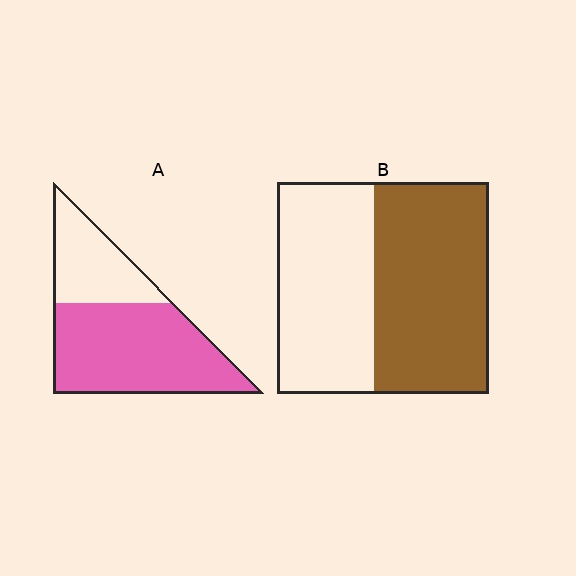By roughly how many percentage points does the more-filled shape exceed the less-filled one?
By roughly 15 percentage points (A over B).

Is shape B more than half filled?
Yes.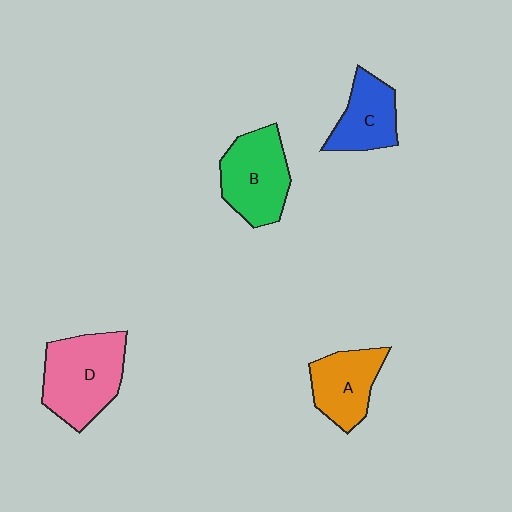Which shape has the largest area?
Shape D (pink).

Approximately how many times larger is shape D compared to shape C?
Approximately 1.6 times.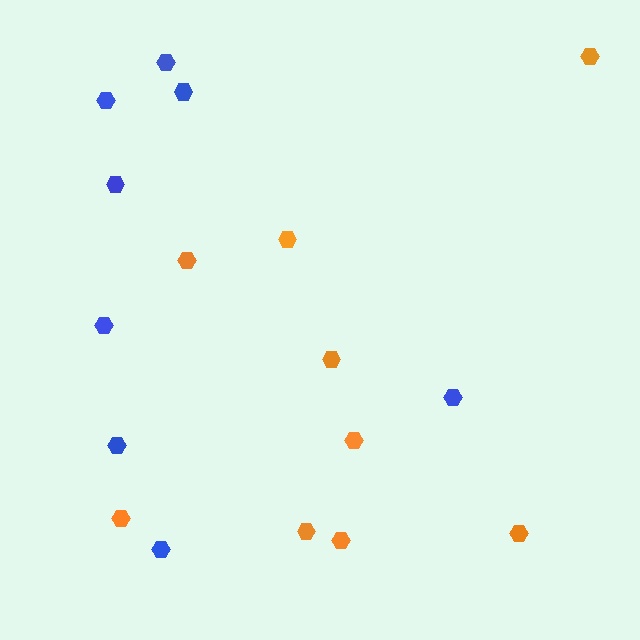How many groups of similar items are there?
There are 2 groups: one group of orange hexagons (9) and one group of blue hexagons (8).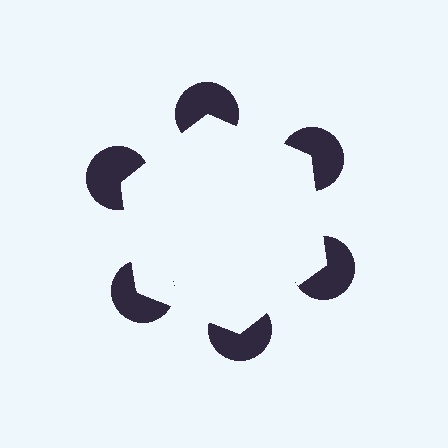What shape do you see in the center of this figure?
An illusory hexagon — its edges are inferred from the aligned wedge cuts in the pac-man discs, not physically drawn.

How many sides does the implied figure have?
6 sides.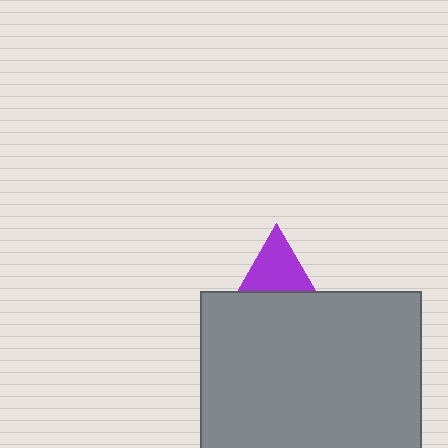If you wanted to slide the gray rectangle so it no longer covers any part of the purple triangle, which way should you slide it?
Slide it down — that is the most direct way to separate the two shapes.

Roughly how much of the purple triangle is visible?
A small part of it is visible (roughly 41%).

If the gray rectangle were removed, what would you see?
You would see the complete purple triangle.